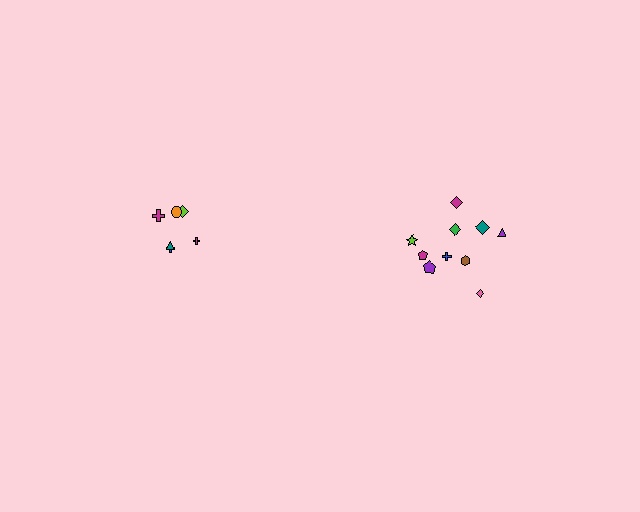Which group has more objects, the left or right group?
The right group.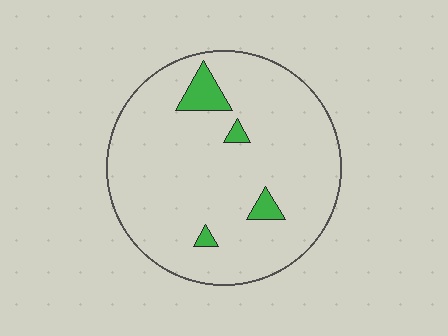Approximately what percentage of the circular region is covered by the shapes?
Approximately 5%.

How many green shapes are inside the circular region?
4.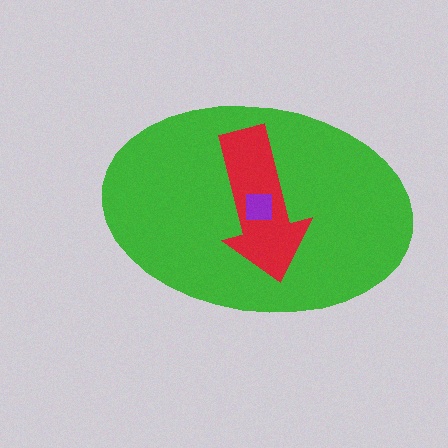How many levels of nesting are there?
3.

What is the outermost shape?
The green ellipse.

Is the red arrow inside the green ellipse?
Yes.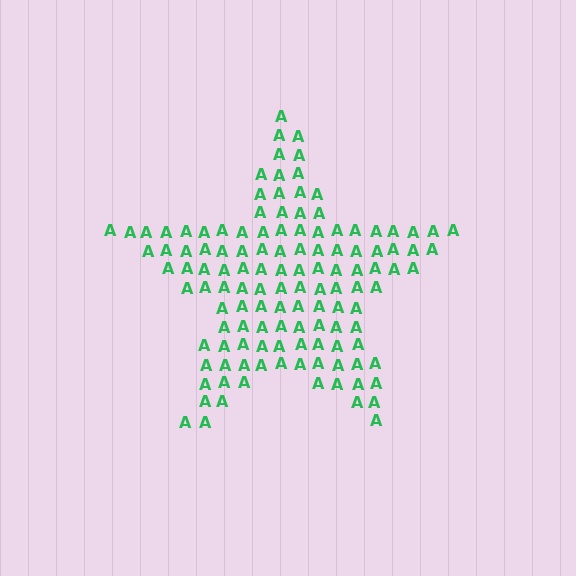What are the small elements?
The small elements are letter A's.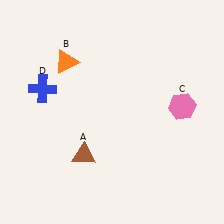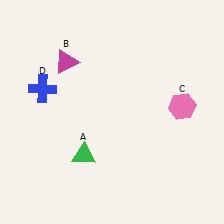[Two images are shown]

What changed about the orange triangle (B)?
In Image 1, B is orange. In Image 2, it changed to magenta.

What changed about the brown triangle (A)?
In Image 1, A is brown. In Image 2, it changed to green.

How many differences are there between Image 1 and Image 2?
There are 2 differences between the two images.